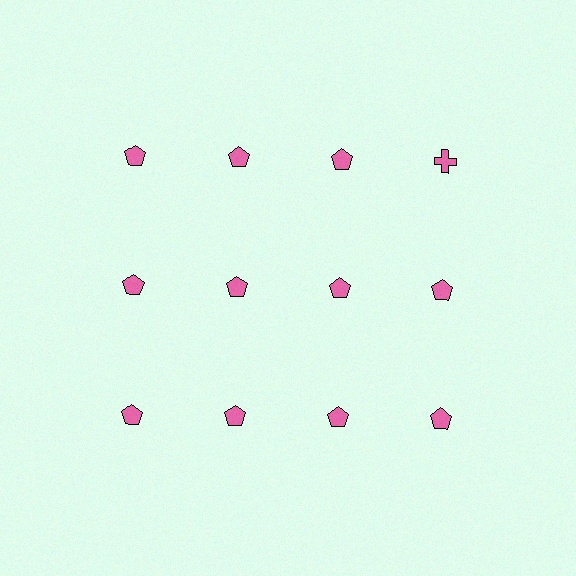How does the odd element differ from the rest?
It has a different shape: cross instead of pentagon.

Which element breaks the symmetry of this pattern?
The pink cross in the top row, second from right column breaks the symmetry. All other shapes are pink pentagons.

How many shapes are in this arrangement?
There are 12 shapes arranged in a grid pattern.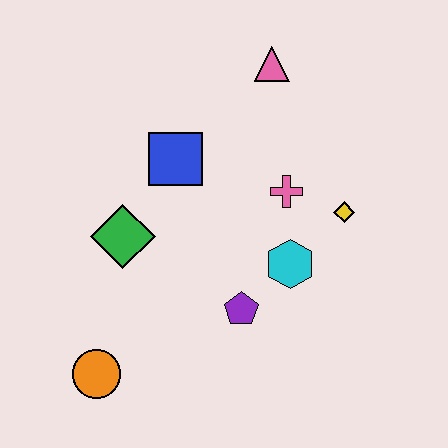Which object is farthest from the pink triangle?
The orange circle is farthest from the pink triangle.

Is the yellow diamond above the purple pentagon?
Yes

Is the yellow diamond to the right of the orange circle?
Yes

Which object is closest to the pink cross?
The yellow diamond is closest to the pink cross.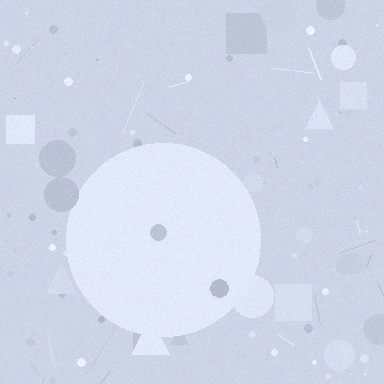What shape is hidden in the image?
A circle is hidden in the image.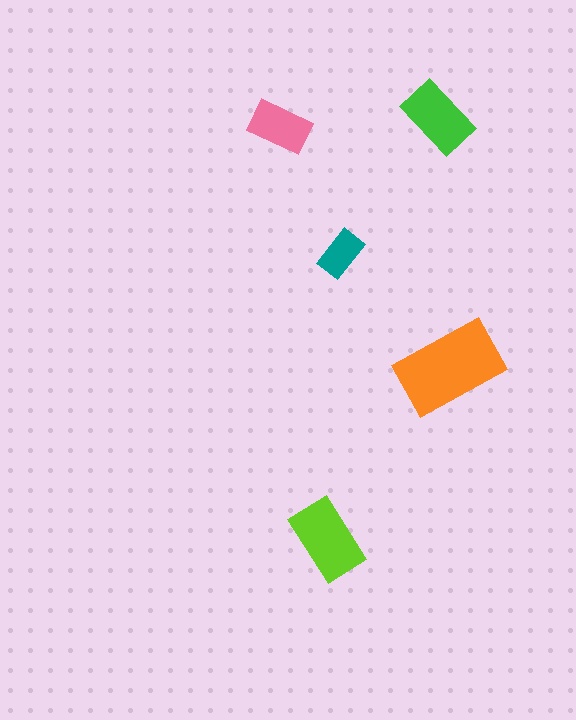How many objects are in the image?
There are 5 objects in the image.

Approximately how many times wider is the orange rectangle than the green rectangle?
About 1.5 times wider.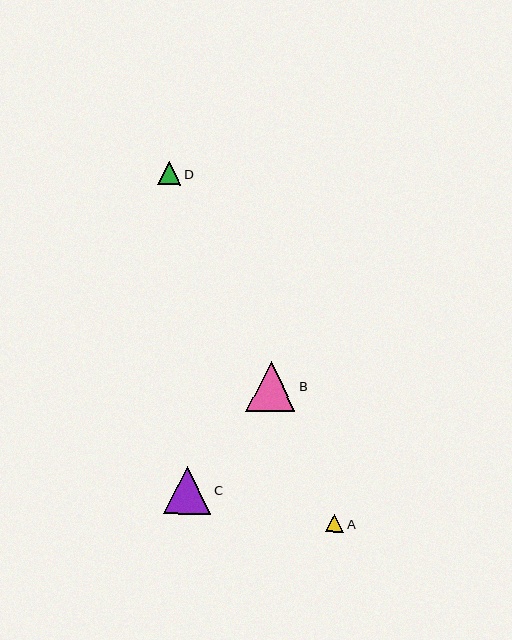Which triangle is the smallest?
Triangle A is the smallest with a size of approximately 18 pixels.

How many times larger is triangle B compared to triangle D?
Triangle B is approximately 2.1 times the size of triangle D.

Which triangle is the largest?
Triangle B is the largest with a size of approximately 50 pixels.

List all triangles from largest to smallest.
From largest to smallest: B, C, D, A.